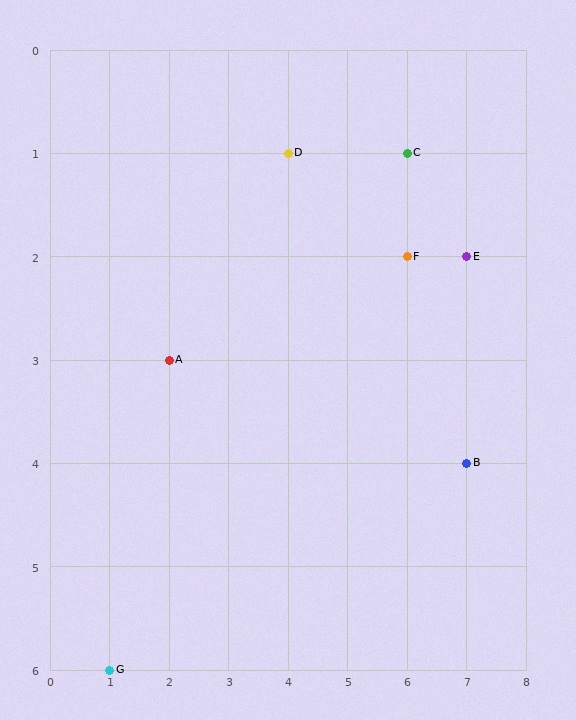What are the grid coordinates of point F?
Point F is at grid coordinates (6, 2).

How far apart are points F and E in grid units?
Points F and E are 1 column apart.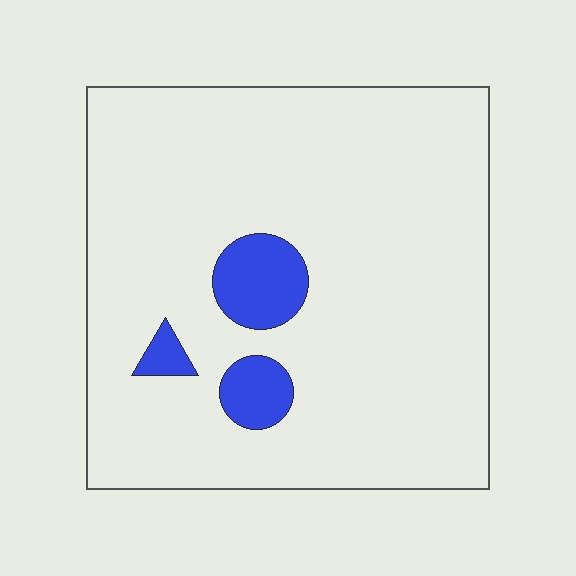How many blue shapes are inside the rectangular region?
3.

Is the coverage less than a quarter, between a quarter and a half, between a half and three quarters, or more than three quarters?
Less than a quarter.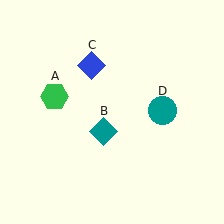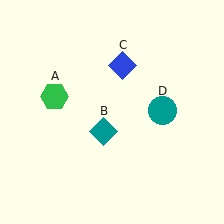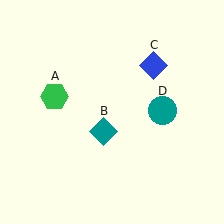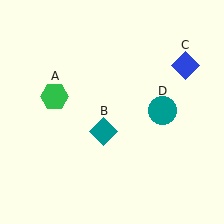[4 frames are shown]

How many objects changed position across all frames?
1 object changed position: blue diamond (object C).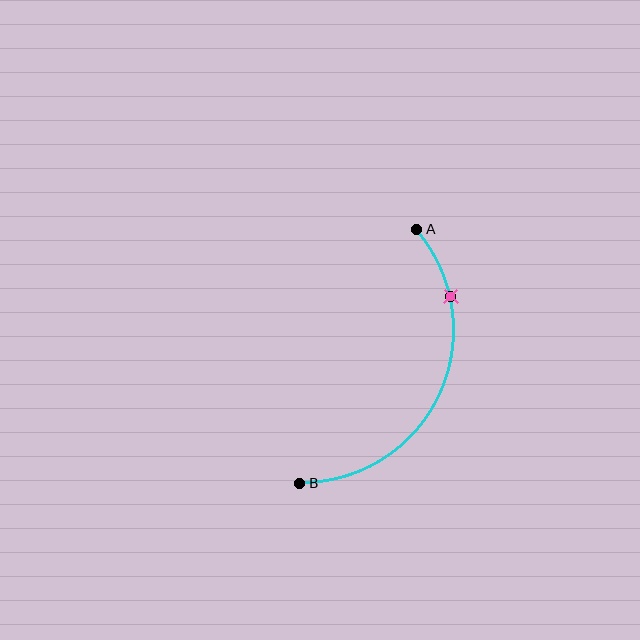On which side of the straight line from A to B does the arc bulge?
The arc bulges to the right of the straight line connecting A and B.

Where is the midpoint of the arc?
The arc midpoint is the point on the curve farthest from the straight line joining A and B. It sits to the right of that line.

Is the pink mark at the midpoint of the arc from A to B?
No. The pink mark lies on the arc but is closer to endpoint A. The arc midpoint would be at the point on the curve equidistant along the arc from both A and B.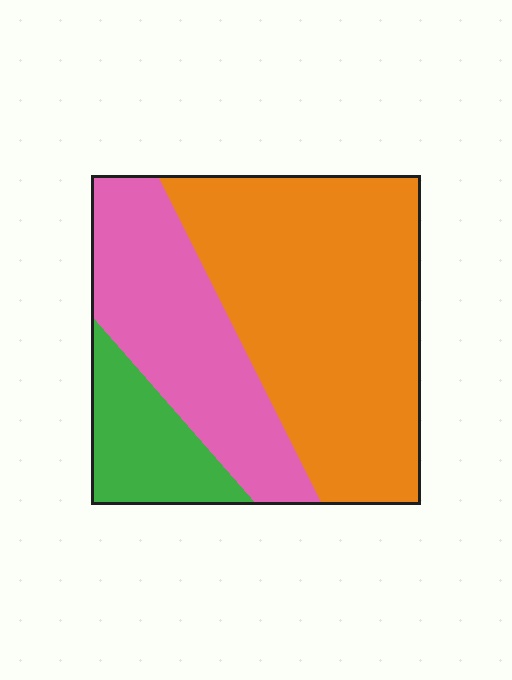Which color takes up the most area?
Orange, at roughly 55%.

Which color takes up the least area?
Green, at roughly 15%.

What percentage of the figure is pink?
Pink covers about 30% of the figure.